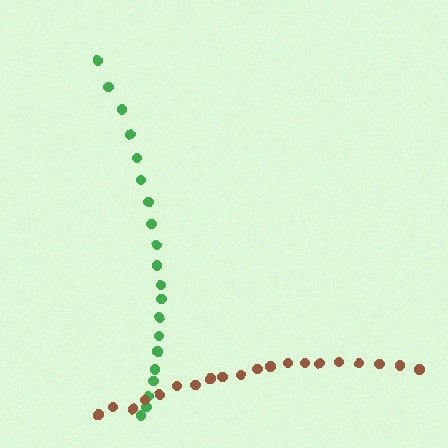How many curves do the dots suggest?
There are 2 distinct paths.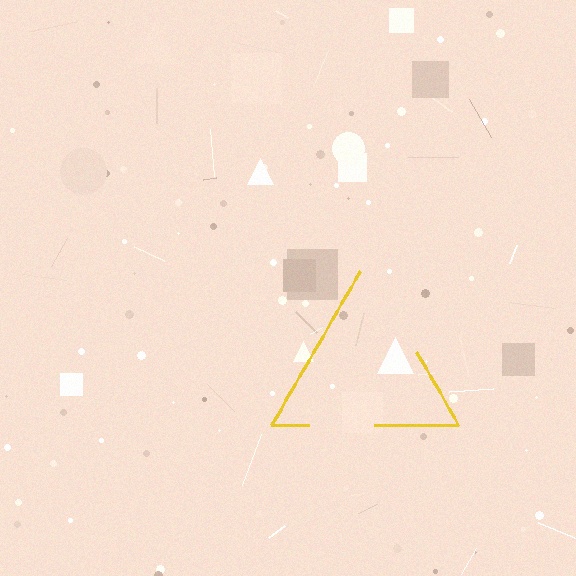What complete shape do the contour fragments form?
The contour fragments form a triangle.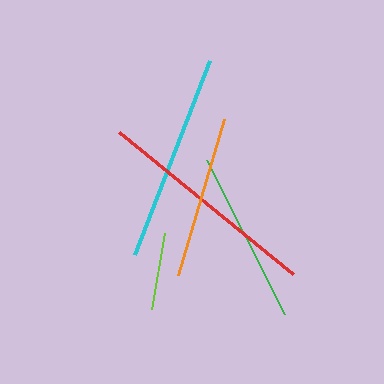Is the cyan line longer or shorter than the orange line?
The cyan line is longer than the orange line.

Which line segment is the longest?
The red line is the longest at approximately 225 pixels.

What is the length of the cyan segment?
The cyan segment is approximately 208 pixels long.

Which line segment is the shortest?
The lime line is the shortest at approximately 77 pixels.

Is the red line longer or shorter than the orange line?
The red line is longer than the orange line.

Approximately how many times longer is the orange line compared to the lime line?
The orange line is approximately 2.1 times the length of the lime line.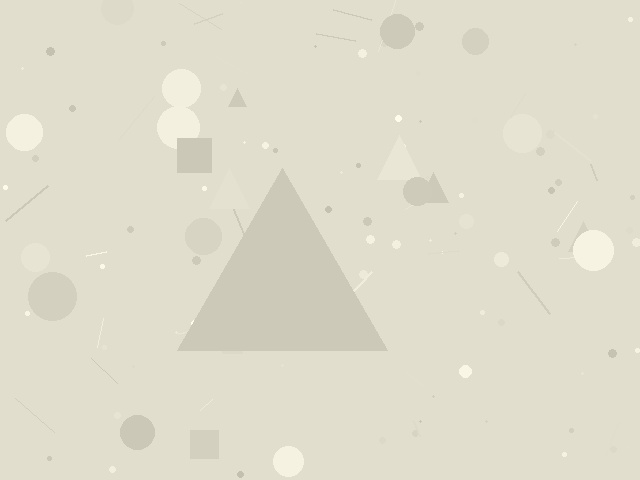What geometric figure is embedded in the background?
A triangle is embedded in the background.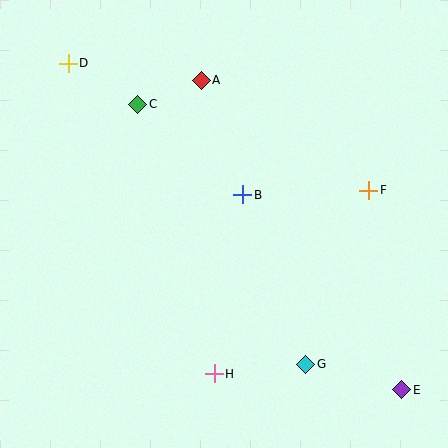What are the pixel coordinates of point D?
Point D is at (68, 63).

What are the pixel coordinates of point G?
Point G is at (306, 364).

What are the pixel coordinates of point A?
Point A is at (201, 80).